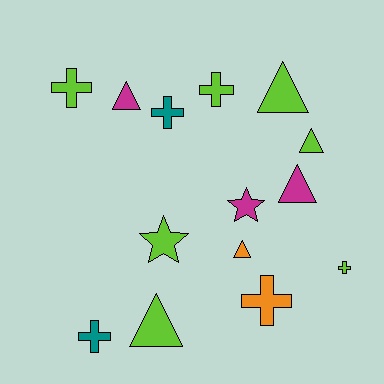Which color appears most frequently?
Lime, with 7 objects.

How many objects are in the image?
There are 14 objects.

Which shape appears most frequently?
Triangle, with 6 objects.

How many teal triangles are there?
There are no teal triangles.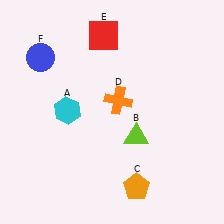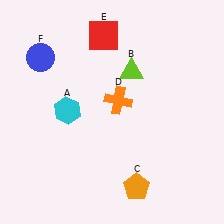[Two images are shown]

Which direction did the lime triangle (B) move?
The lime triangle (B) moved up.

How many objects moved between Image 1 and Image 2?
1 object moved between the two images.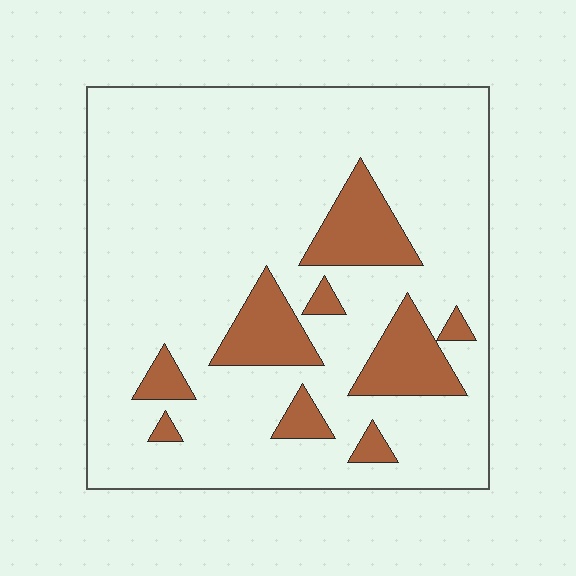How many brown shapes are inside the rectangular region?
9.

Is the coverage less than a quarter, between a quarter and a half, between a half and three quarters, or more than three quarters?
Less than a quarter.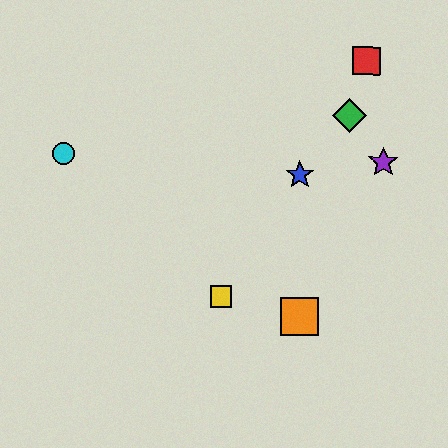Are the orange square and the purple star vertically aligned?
No, the orange square is at x≈299 and the purple star is at x≈383.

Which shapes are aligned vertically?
The blue star, the orange square are aligned vertically.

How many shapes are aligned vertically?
2 shapes (the blue star, the orange square) are aligned vertically.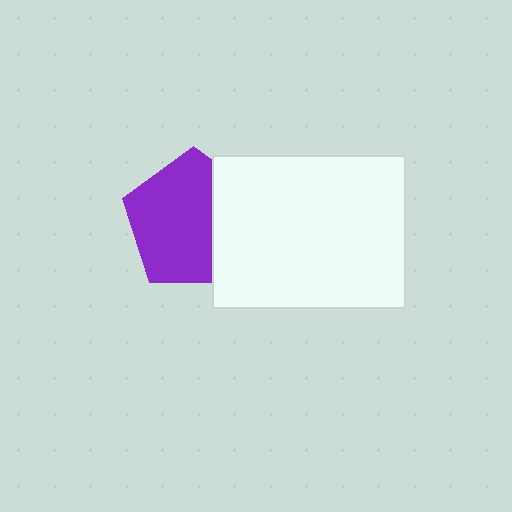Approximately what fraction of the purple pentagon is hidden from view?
Roughly 33% of the purple pentagon is hidden behind the white rectangle.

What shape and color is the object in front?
The object in front is a white rectangle.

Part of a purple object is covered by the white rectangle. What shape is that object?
It is a pentagon.